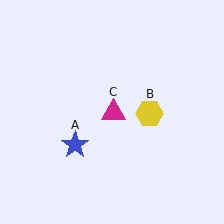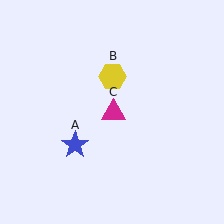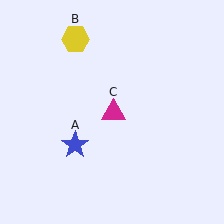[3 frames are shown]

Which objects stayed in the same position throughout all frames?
Blue star (object A) and magenta triangle (object C) remained stationary.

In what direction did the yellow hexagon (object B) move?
The yellow hexagon (object B) moved up and to the left.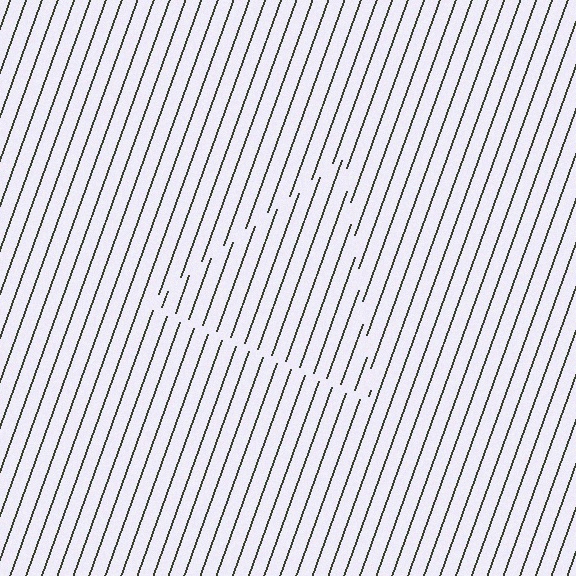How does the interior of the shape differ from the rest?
The interior of the shape contains the same grating, shifted by half a period — the contour is defined by the phase discontinuity where line-ends from the inner and outer gratings abut.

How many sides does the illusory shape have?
3 sides — the line-ends trace a triangle.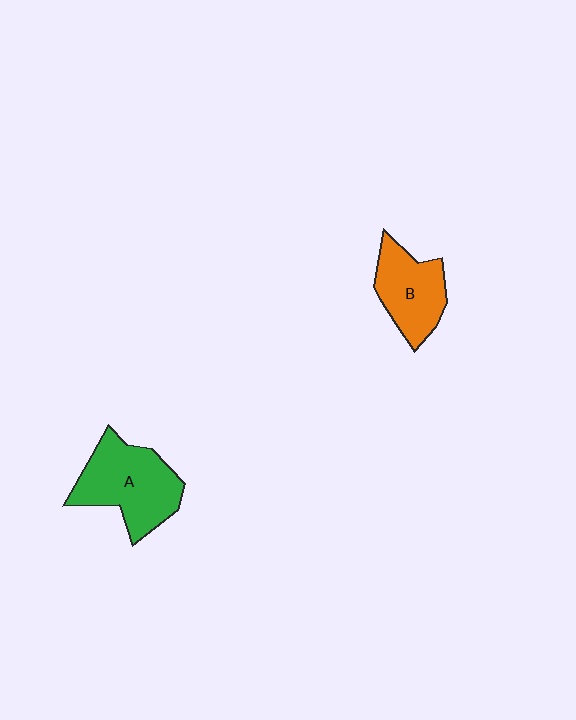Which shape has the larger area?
Shape A (green).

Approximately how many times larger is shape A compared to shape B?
Approximately 1.4 times.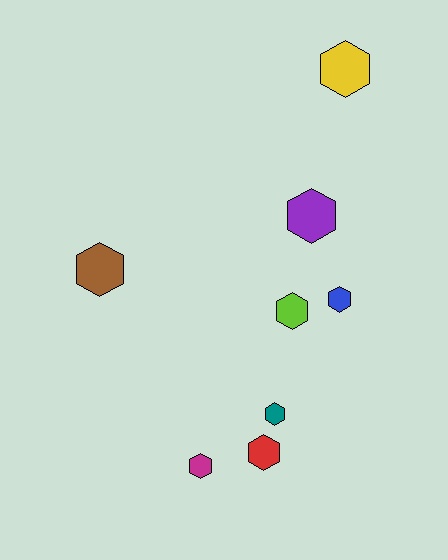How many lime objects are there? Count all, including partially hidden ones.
There is 1 lime object.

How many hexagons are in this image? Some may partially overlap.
There are 8 hexagons.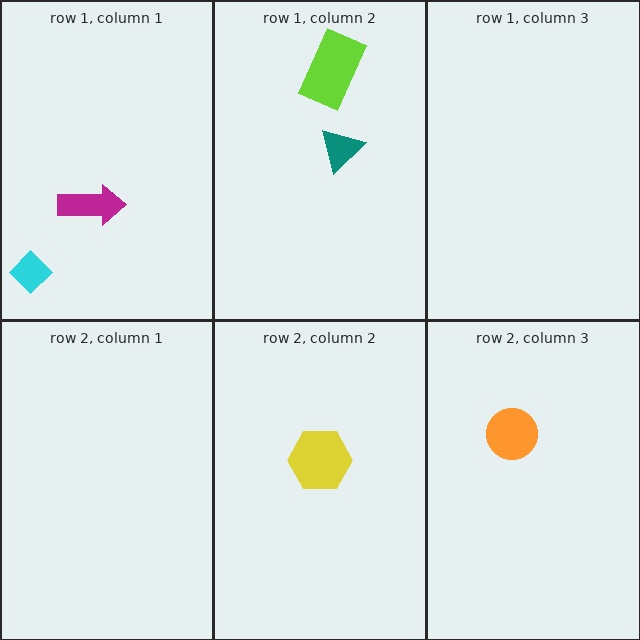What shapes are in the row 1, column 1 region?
The cyan diamond, the magenta arrow.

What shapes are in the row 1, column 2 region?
The lime rectangle, the teal triangle.